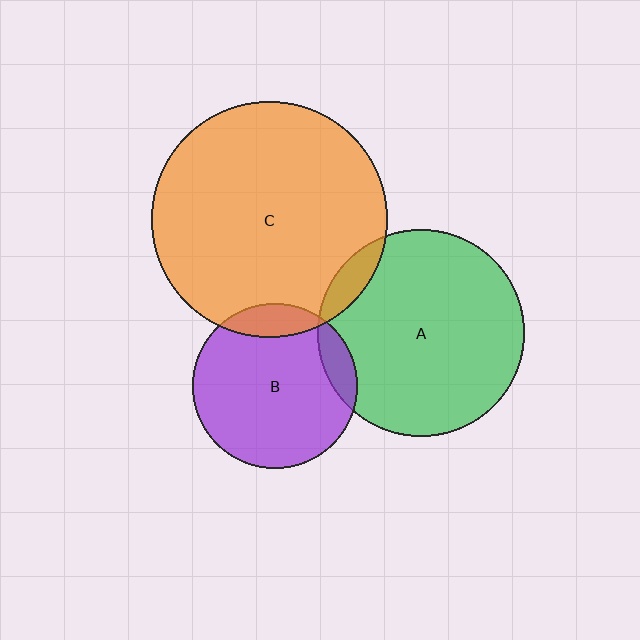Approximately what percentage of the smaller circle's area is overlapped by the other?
Approximately 10%.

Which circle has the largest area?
Circle C (orange).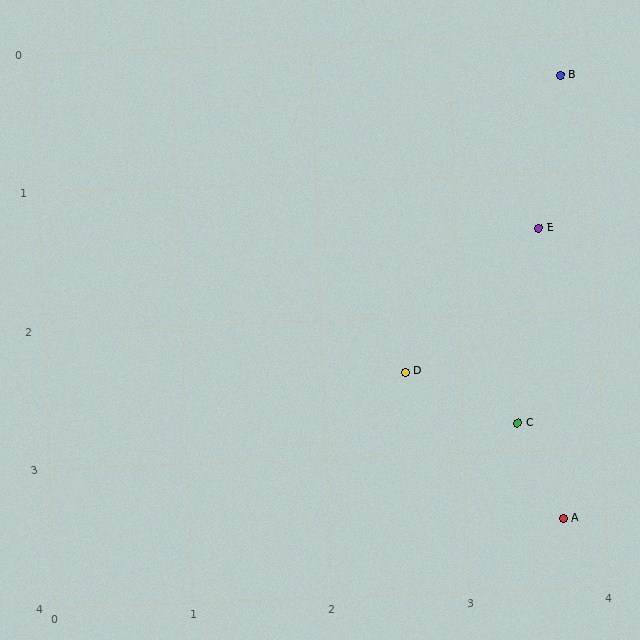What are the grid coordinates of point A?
Point A is at approximately (3.7, 3.5).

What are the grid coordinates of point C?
Point C is at approximately (3.4, 2.8).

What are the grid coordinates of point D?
Point D is at approximately (2.6, 2.4).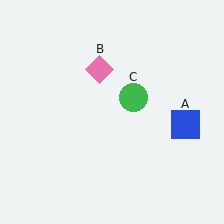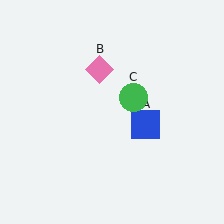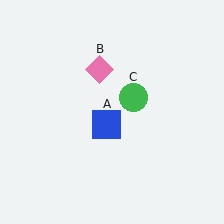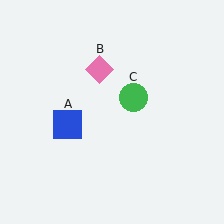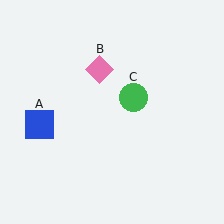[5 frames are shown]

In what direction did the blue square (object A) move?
The blue square (object A) moved left.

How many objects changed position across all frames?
1 object changed position: blue square (object A).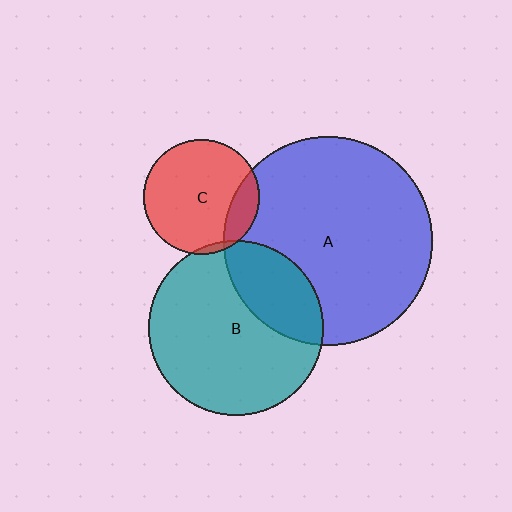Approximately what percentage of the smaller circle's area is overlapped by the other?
Approximately 25%.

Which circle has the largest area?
Circle A (blue).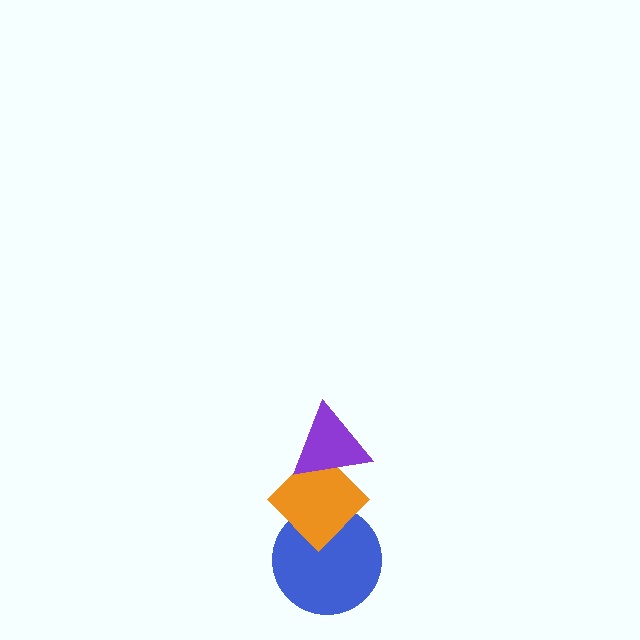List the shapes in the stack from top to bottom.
From top to bottom: the purple triangle, the orange diamond, the blue circle.